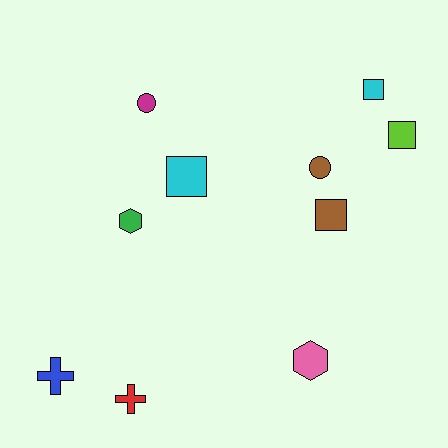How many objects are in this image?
There are 10 objects.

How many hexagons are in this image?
There are 2 hexagons.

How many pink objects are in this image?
There is 1 pink object.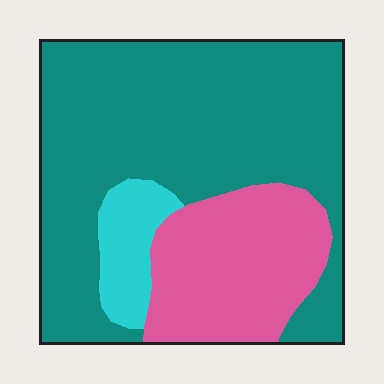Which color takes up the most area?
Teal, at roughly 65%.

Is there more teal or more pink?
Teal.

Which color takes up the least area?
Cyan, at roughly 10%.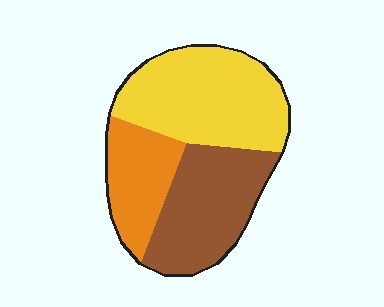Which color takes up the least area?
Orange, at roughly 20%.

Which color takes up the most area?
Yellow, at roughly 45%.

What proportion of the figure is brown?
Brown takes up about one third (1/3) of the figure.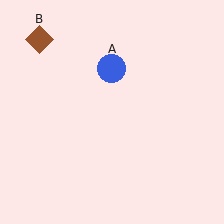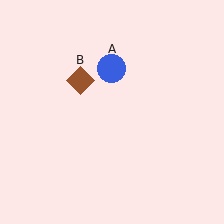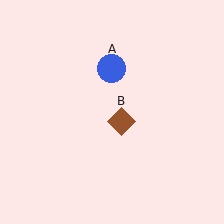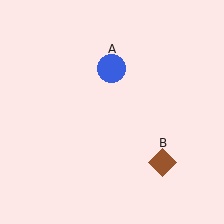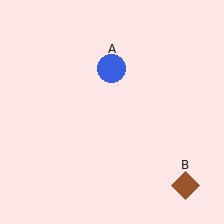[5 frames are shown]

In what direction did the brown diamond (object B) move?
The brown diamond (object B) moved down and to the right.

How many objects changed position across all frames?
1 object changed position: brown diamond (object B).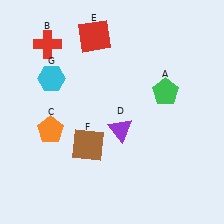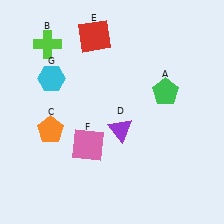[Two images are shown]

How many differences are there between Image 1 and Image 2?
There are 2 differences between the two images.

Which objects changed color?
B changed from red to lime. F changed from brown to pink.